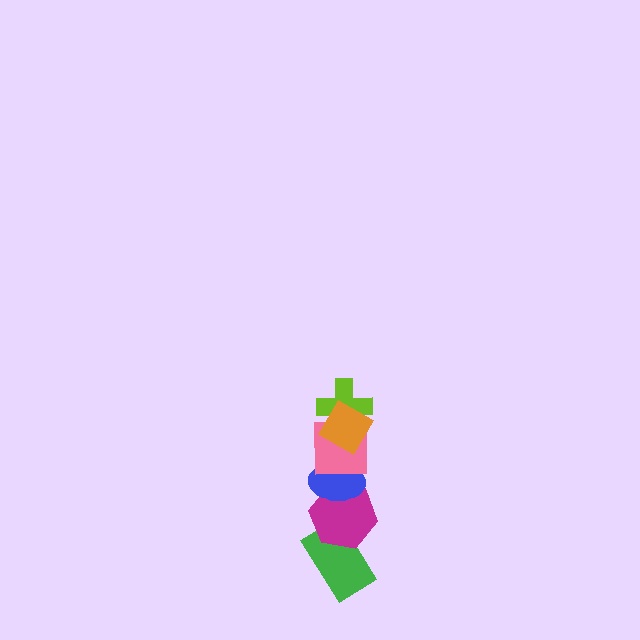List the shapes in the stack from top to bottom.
From top to bottom: the orange diamond, the lime cross, the pink square, the blue ellipse, the magenta hexagon, the green rectangle.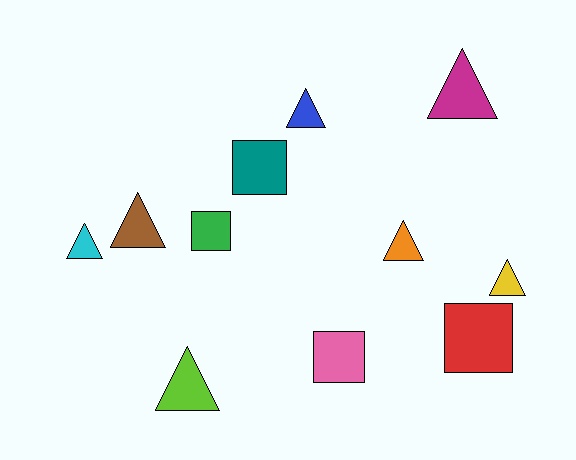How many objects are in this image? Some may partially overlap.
There are 11 objects.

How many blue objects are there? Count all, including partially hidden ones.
There is 1 blue object.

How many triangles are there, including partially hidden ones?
There are 7 triangles.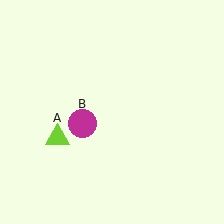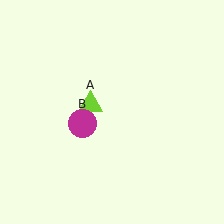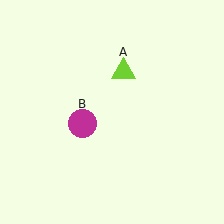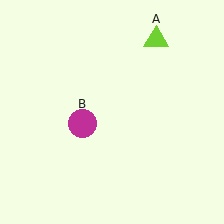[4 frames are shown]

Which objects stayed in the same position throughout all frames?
Magenta circle (object B) remained stationary.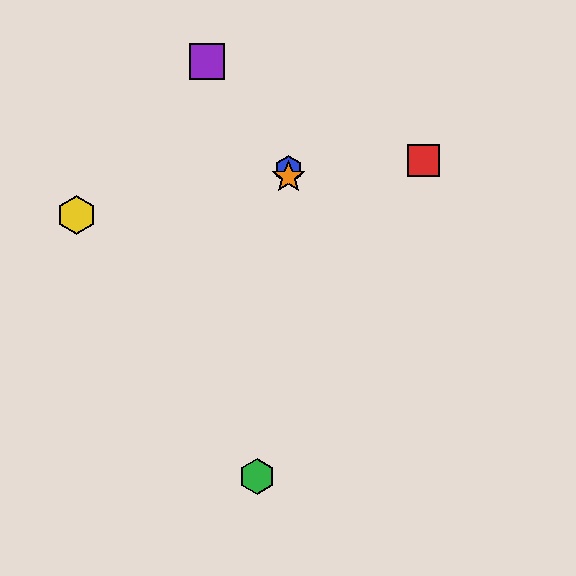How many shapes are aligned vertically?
2 shapes (the blue hexagon, the orange star) are aligned vertically.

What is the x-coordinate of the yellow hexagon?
The yellow hexagon is at x≈77.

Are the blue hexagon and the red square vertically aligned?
No, the blue hexagon is at x≈289 and the red square is at x≈423.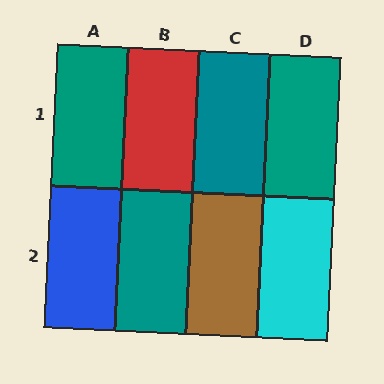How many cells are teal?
4 cells are teal.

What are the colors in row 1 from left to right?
Teal, red, teal, teal.